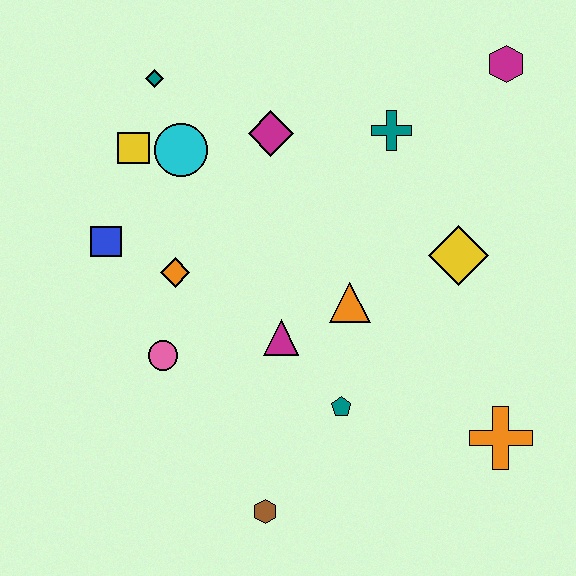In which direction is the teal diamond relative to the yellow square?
The teal diamond is above the yellow square.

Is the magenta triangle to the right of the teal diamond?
Yes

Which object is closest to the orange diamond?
The blue square is closest to the orange diamond.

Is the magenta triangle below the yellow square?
Yes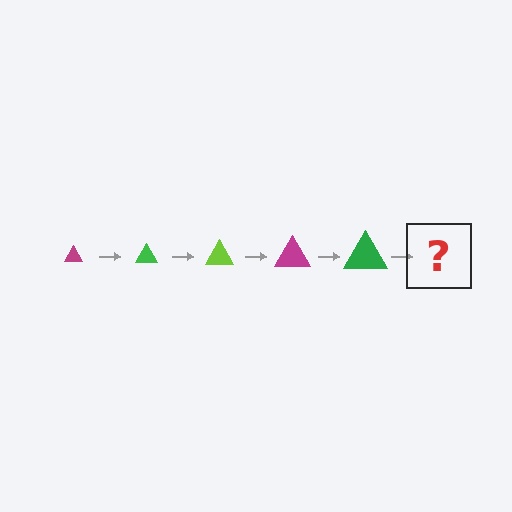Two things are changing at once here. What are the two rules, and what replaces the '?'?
The two rules are that the triangle grows larger each step and the color cycles through magenta, green, and lime. The '?' should be a lime triangle, larger than the previous one.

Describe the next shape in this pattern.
It should be a lime triangle, larger than the previous one.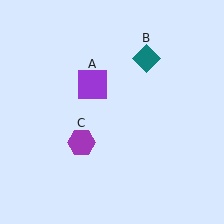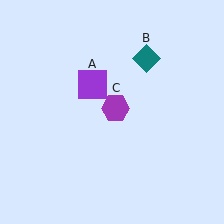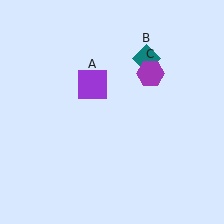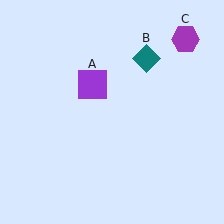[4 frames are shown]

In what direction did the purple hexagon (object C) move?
The purple hexagon (object C) moved up and to the right.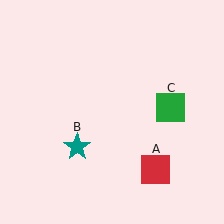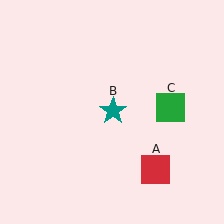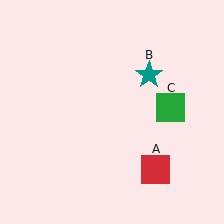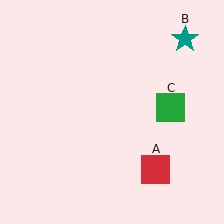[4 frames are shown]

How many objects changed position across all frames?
1 object changed position: teal star (object B).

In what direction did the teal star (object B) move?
The teal star (object B) moved up and to the right.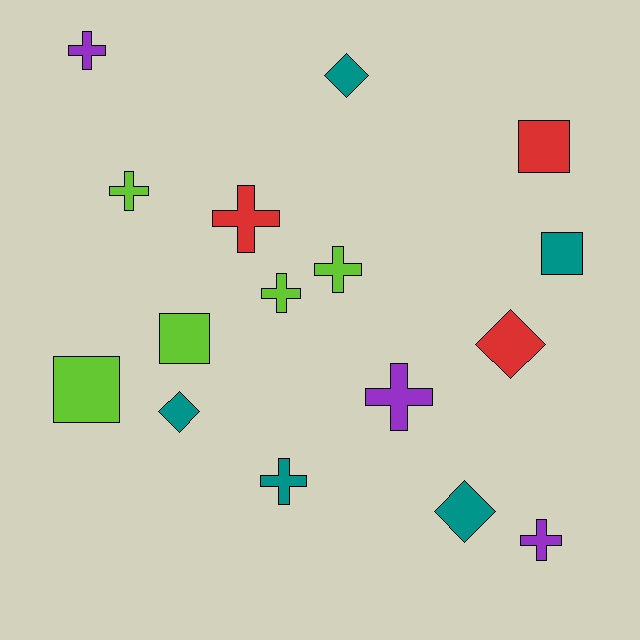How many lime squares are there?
There are 2 lime squares.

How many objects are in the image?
There are 16 objects.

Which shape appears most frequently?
Cross, with 8 objects.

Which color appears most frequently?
Teal, with 5 objects.